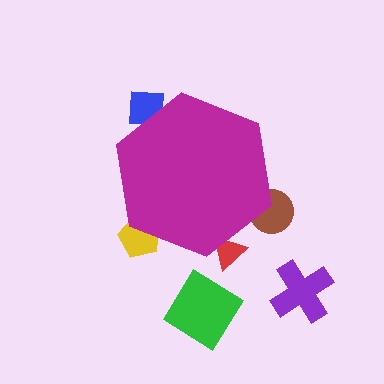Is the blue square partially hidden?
Yes, the blue square is partially hidden behind the magenta hexagon.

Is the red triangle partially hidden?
Yes, the red triangle is partially hidden behind the magenta hexagon.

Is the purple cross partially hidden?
No, the purple cross is fully visible.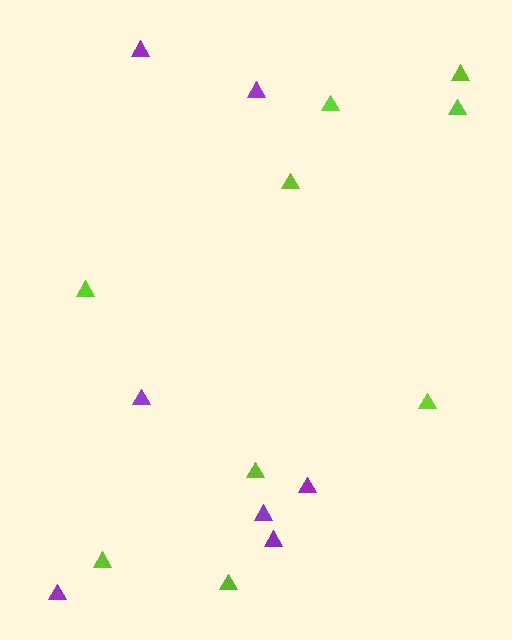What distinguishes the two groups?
There are 2 groups: one group of lime triangles (9) and one group of purple triangles (7).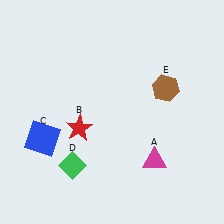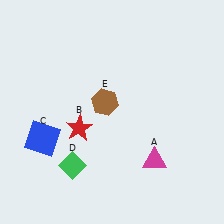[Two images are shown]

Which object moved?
The brown hexagon (E) moved left.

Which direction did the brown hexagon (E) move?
The brown hexagon (E) moved left.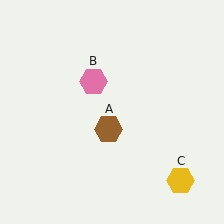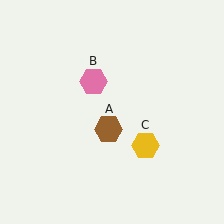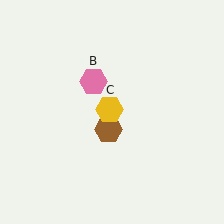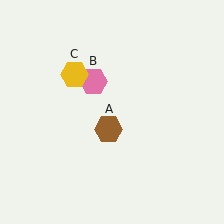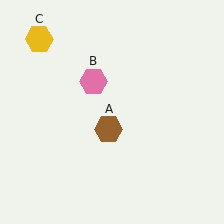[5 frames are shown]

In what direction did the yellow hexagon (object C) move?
The yellow hexagon (object C) moved up and to the left.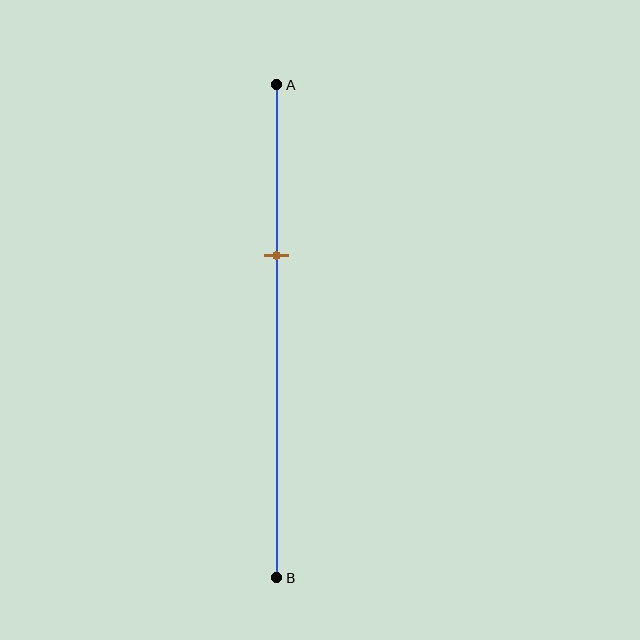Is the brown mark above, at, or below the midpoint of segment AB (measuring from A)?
The brown mark is above the midpoint of segment AB.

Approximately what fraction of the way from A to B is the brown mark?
The brown mark is approximately 35% of the way from A to B.